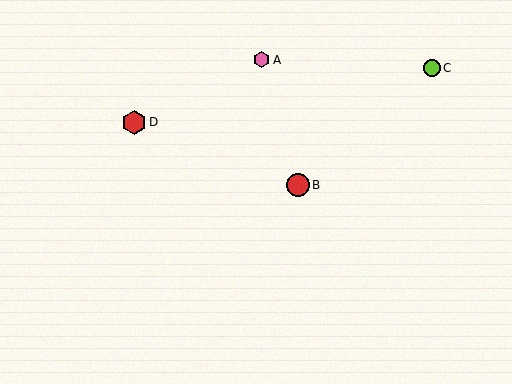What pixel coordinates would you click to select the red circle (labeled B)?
Click at (298, 185) to select the red circle B.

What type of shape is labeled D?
Shape D is a red hexagon.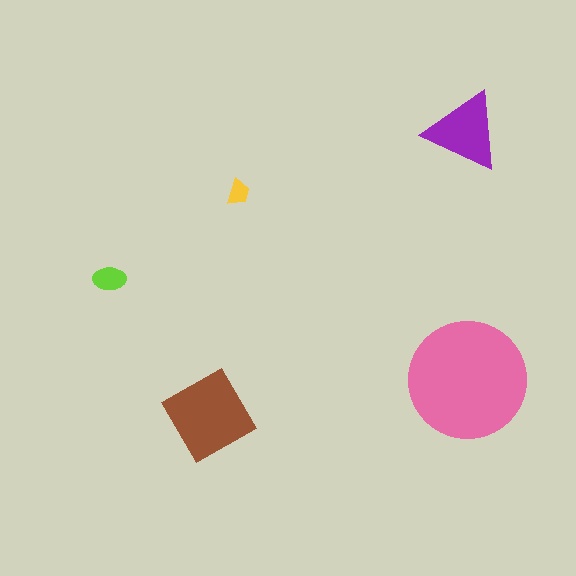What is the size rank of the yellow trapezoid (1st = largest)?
5th.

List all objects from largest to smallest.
The pink circle, the brown diamond, the purple triangle, the lime ellipse, the yellow trapezoid.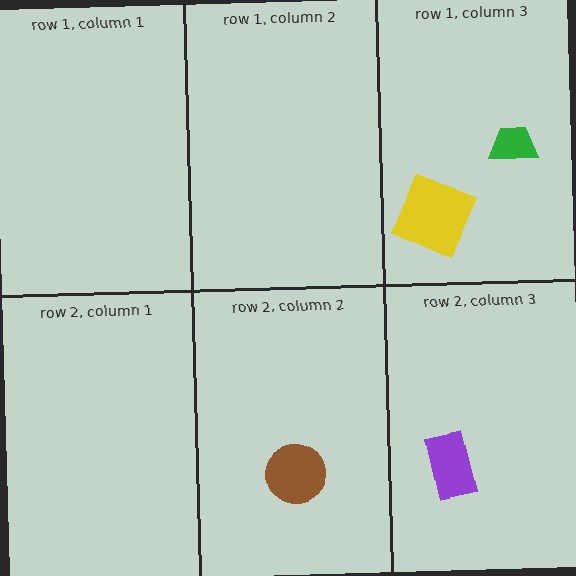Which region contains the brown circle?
The row 2, column 2 region.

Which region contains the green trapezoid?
The row 1, column 3 region.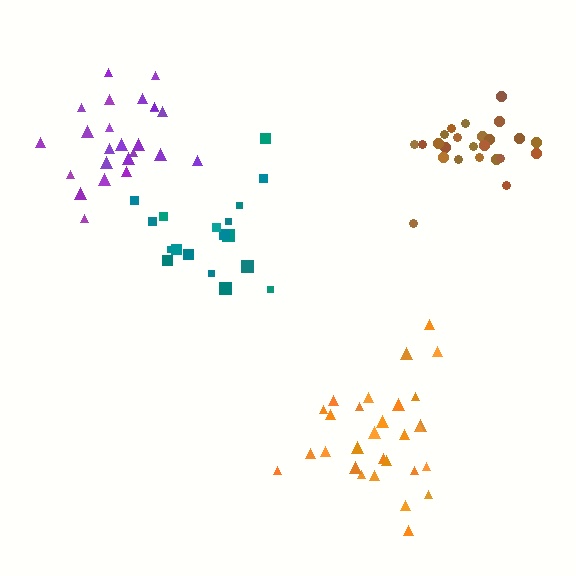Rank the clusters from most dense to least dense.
brown, purple, orange, teal.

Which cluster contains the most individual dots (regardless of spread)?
Orange (29).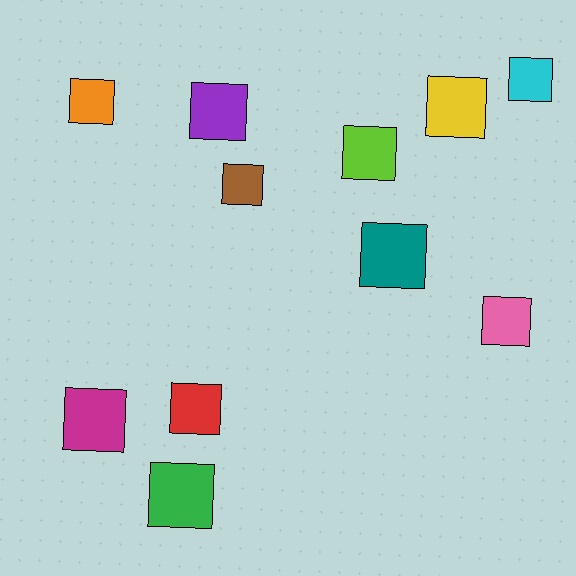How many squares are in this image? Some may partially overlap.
There are 11 squares.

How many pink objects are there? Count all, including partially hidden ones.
There is 1 pink object.